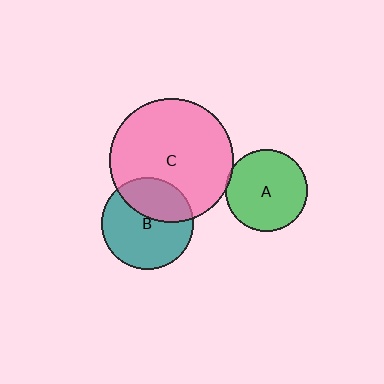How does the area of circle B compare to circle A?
Approximately 1.3 times.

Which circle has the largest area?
Circle C (pink).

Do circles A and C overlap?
Yes.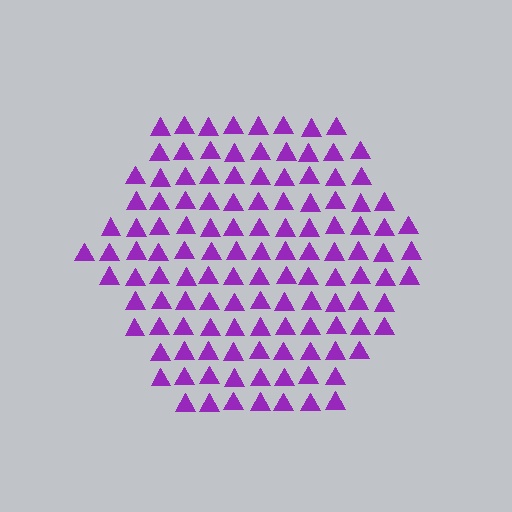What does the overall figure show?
The overall figure shows a hexagon.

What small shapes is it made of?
It is made of small triangles.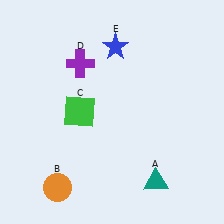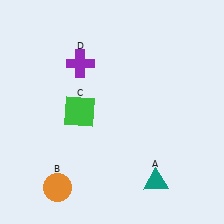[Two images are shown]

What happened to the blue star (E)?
The blue star (E) was removed in Image 2. It was in the top-right area of Image 1.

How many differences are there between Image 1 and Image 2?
There is 1 difference between the two images.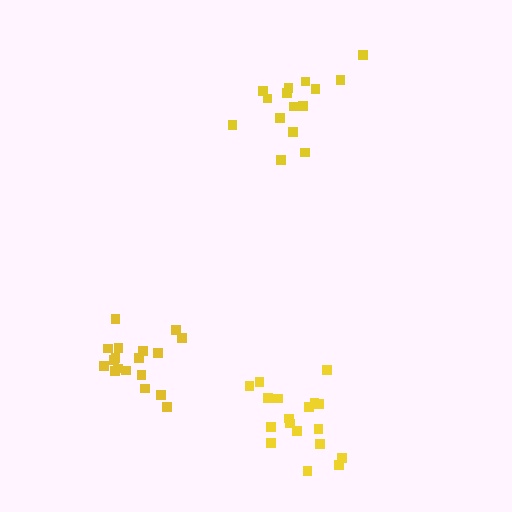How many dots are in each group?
Group 1: 15 dots, Group 2: 18 dots, Group 3: 18 dots (51 total).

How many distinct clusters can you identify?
There are 3 distinct clusters.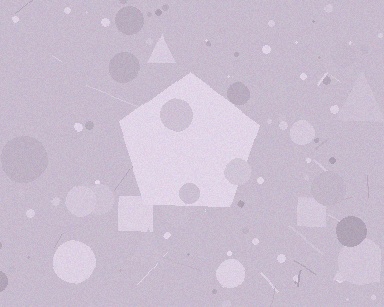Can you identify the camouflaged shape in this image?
The camouflaged shape is a pentagon.